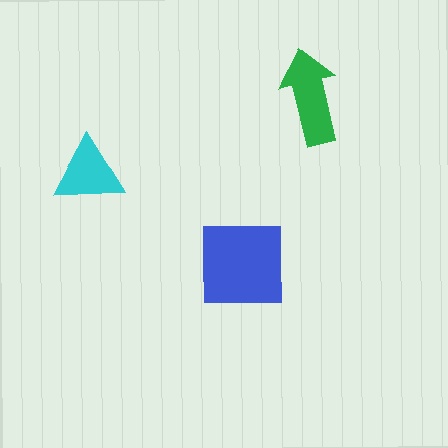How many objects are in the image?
There are 3 objects in the image.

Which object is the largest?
The blue square.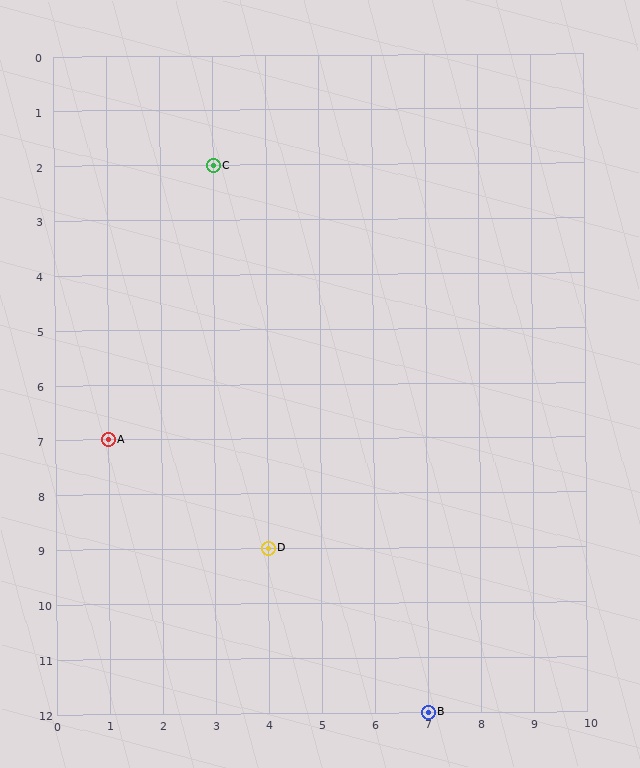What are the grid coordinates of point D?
Point D is at grid coordinates (4, 9).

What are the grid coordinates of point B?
Point B is at grid coordinates (7, 12).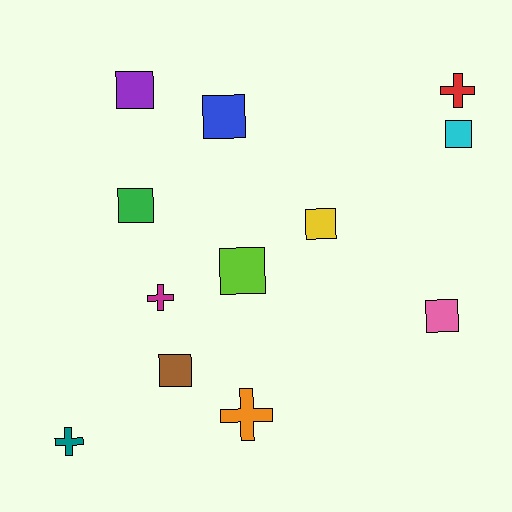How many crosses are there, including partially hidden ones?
There are 4 crosses.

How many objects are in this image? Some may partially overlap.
There are 12 objects.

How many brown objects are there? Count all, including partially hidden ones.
There is 1 brown object.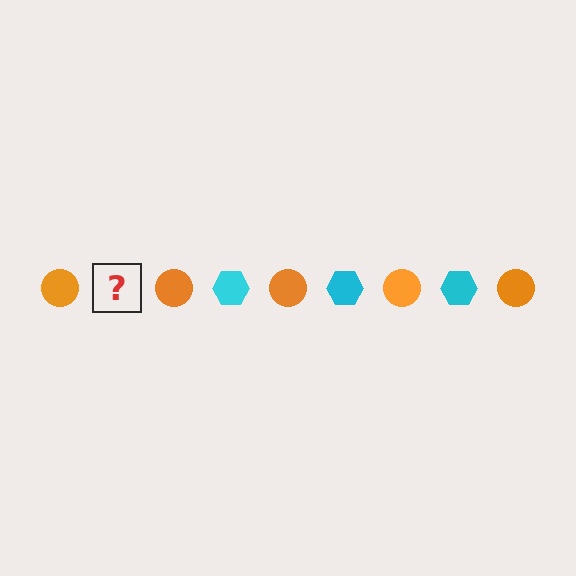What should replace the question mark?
The question mark should be replaced with a cyan hexagon.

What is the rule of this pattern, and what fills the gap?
The rule is that the pattern alternates between orange circle and cyan hexagon. The gap should be filled with a cyan hexagon.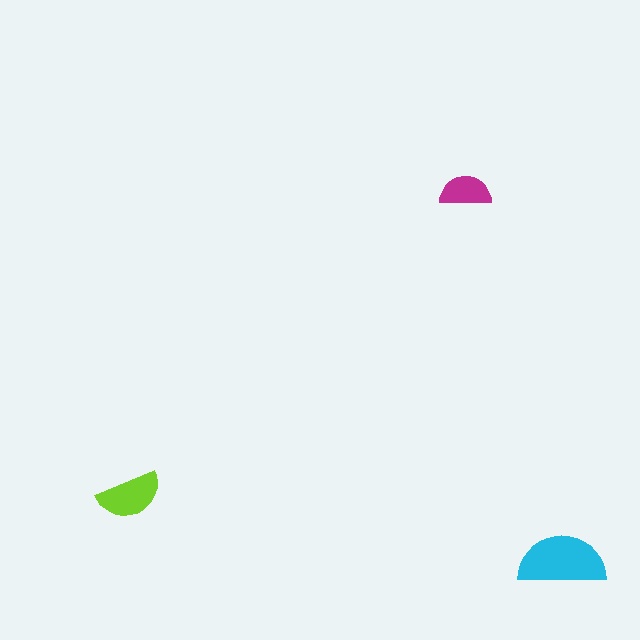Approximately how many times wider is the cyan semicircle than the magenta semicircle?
About 1.5 times wider.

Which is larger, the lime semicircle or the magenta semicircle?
The lime one.